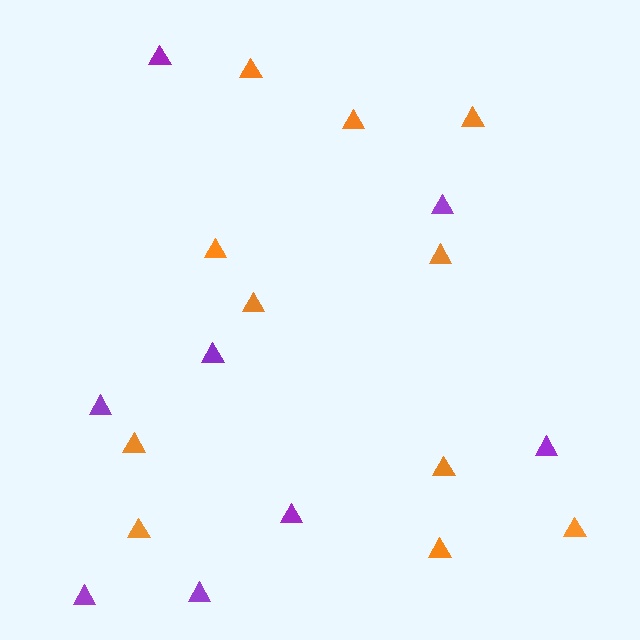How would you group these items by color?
There are 2 groups: one group of purple triangles (8) and one group of orange triangles (11).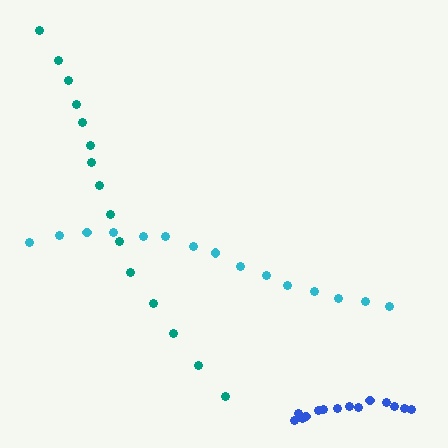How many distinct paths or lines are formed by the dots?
There are 3 distinct paths.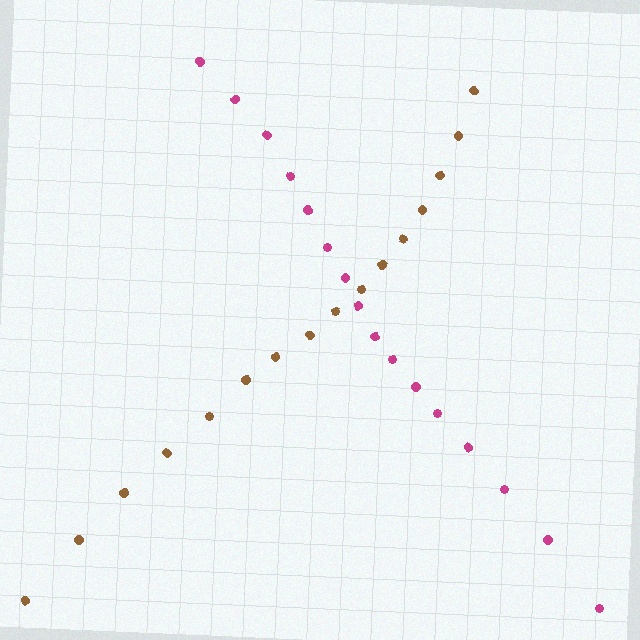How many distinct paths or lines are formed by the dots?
There are 2 distinct paths.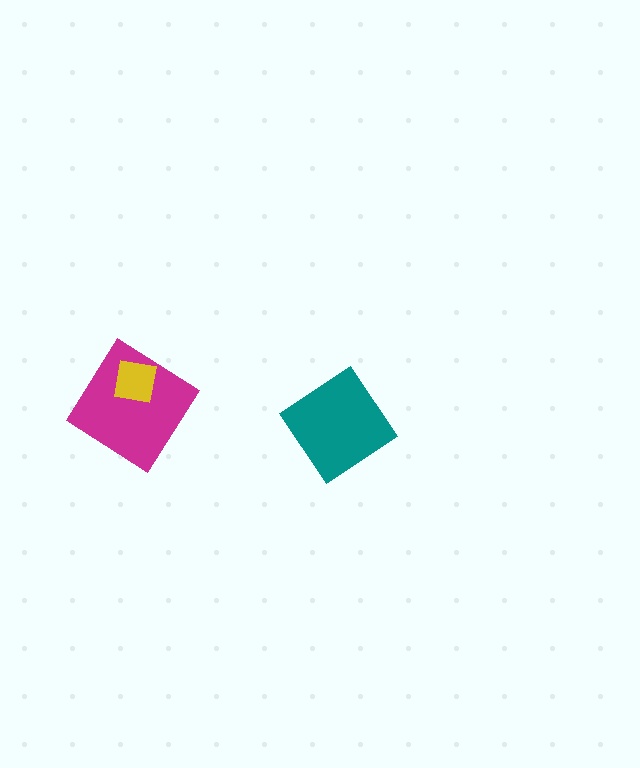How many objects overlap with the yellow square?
1 object overlaps with the yellow square.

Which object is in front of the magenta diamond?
The yellow square is in front of the magenta diamond.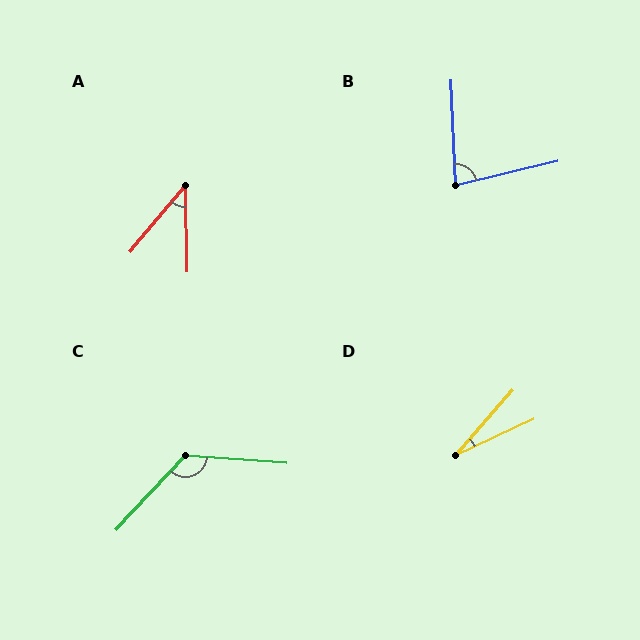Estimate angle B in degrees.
Approximately 79 degrees.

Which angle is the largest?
C, at approximately 129 degrees.